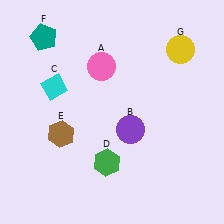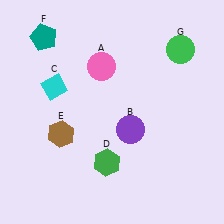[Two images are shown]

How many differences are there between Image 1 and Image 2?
There is 1 difference between the two images.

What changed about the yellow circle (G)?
In Image 1, G is yellow. In Image 2, it changed to green.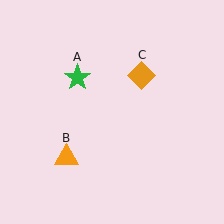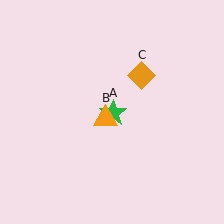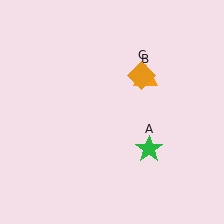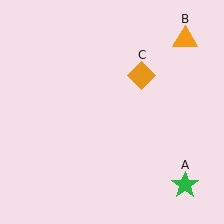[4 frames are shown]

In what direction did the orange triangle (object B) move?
The orange triangle (object B) moved up and to the right.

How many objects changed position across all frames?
2 objects changed position: green star (object A), orange triangle (object B).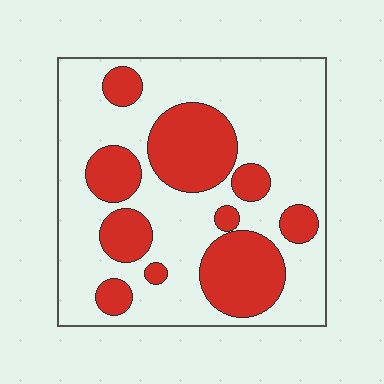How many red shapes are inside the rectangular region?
10.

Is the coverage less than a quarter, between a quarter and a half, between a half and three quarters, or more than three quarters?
Between a quarter and a half.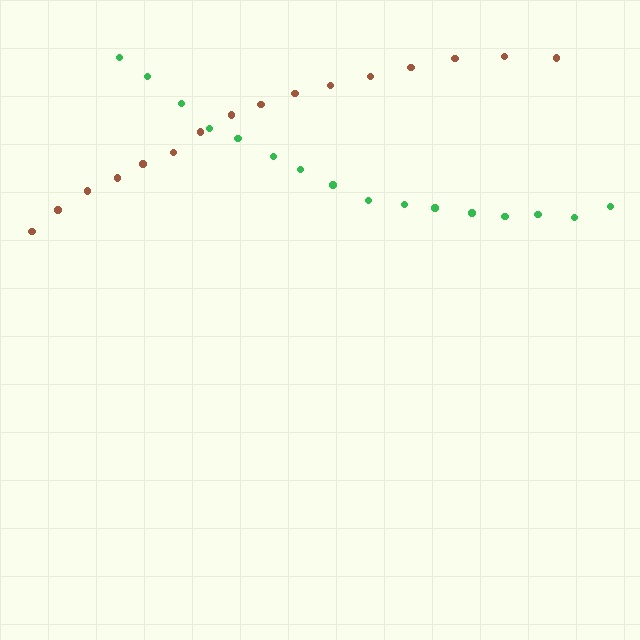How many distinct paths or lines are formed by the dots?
There are 2 distinct paths.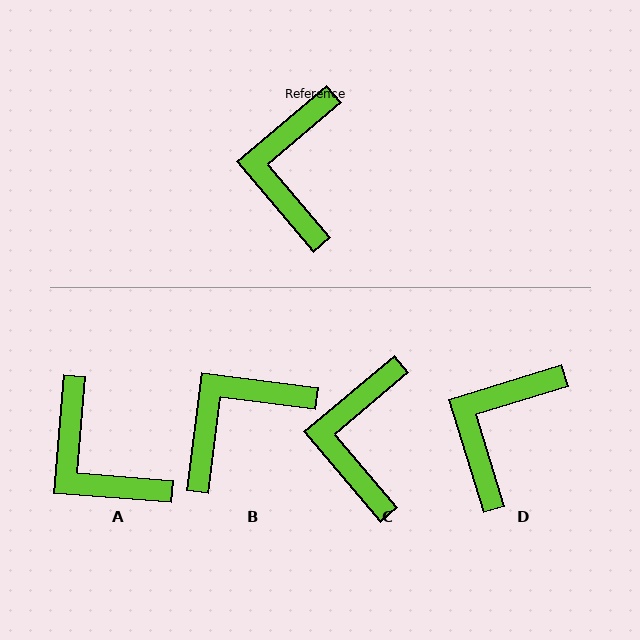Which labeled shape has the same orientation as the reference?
C.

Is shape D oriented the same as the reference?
No, it is off by about 23 degrees.